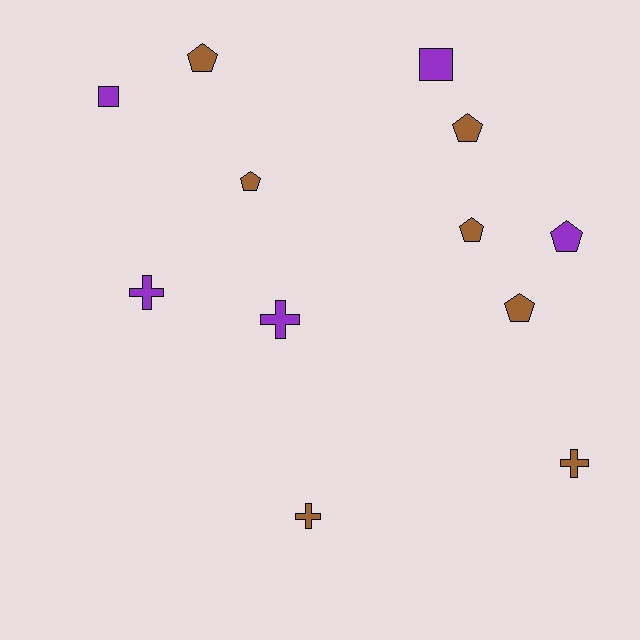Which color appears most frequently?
Brown, with 7 objects.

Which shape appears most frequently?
Pentagon, with 6 objects.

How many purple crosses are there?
There are 2 purple crosses.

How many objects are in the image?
There are 12 objects.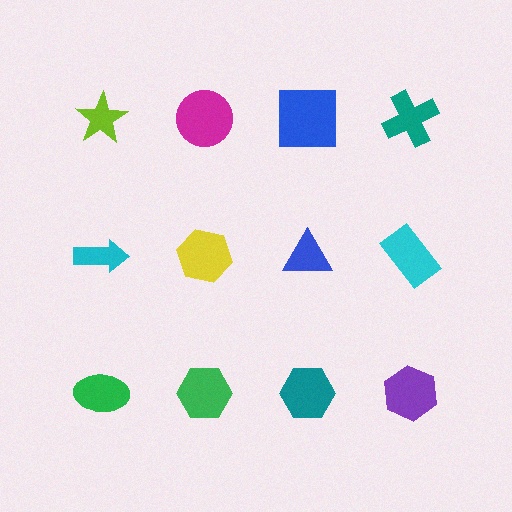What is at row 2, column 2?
A yellow hexagon.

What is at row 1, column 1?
A lime star.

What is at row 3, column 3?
A teal hexagon.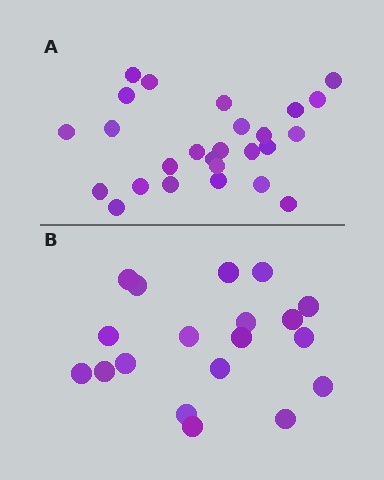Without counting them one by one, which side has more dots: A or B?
Region A (the top region) has more dots.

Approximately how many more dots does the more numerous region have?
Region A has roughly 8 or so more dots than region B.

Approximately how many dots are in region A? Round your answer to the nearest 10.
About 30 dots. (The exact count is 26, which rounds to 30.)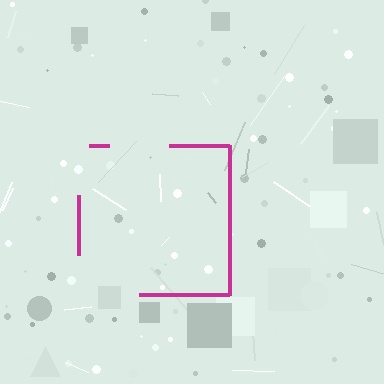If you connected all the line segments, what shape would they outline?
They would outline a square.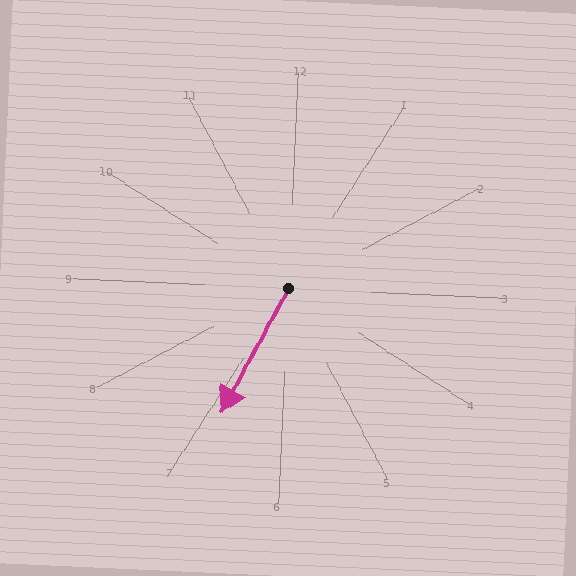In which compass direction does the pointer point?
Southwest.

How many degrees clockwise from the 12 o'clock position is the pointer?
Approximately 206 degrees.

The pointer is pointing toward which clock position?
Roughly 7 o'clock.